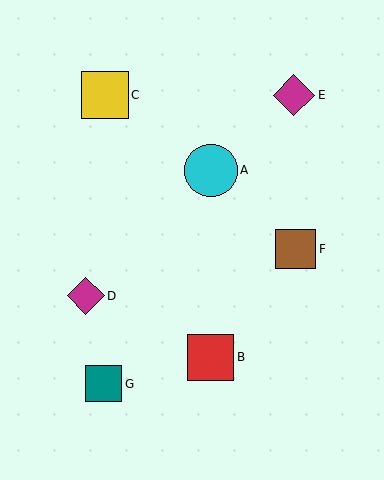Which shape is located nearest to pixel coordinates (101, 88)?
The yellow square (labeled C) at (105, 95) is nearest to that location.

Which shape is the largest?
The cyan circle (labeled A) is the largest.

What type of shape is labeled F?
Shape F is a brown square.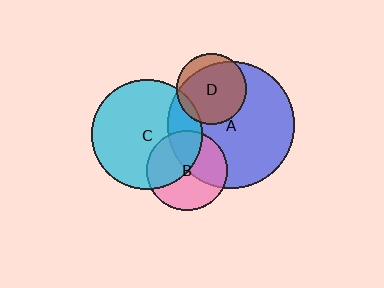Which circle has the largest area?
Circle A (blue).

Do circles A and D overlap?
Yes.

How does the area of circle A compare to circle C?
Approximately 1.3 times.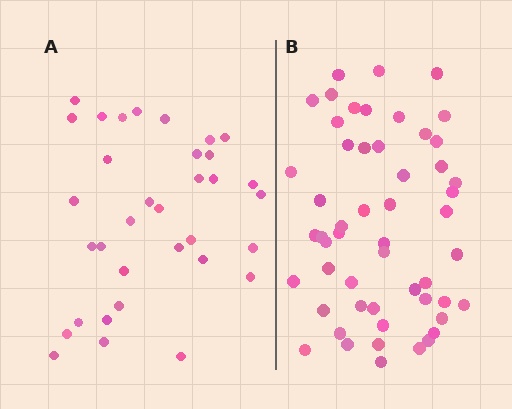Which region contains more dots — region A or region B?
Region B (the right region) has more dots.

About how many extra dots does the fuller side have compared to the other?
Region B has approximately 20 more dots than region A.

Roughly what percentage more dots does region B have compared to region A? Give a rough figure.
About 55% more.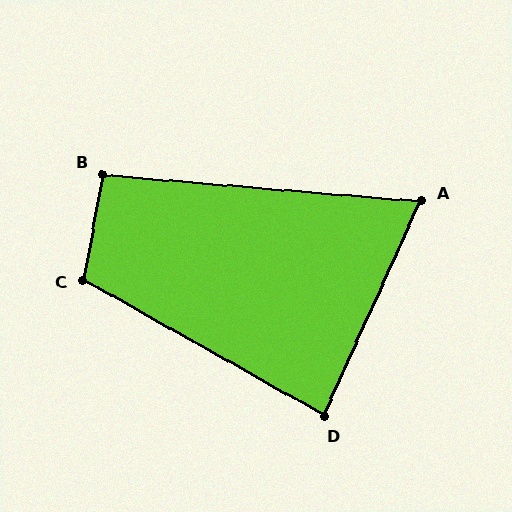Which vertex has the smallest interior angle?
A, at approximately 71 degrees.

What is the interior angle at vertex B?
Approximately 95 degrees (obtuse).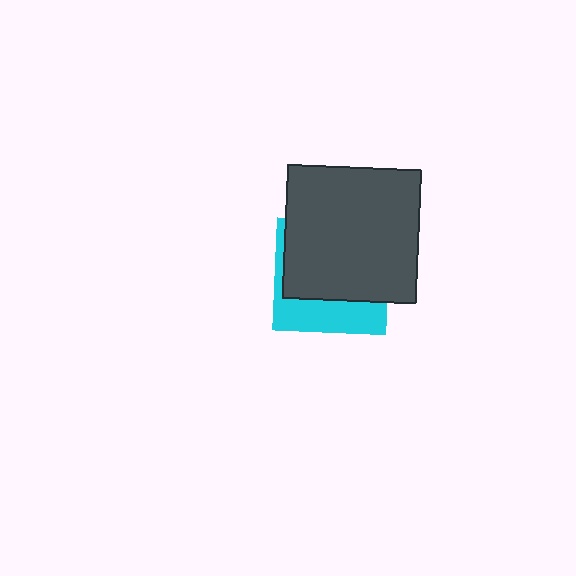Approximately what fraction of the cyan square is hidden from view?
Roughly 67% of the cyan square is hidden behind the dark gray square.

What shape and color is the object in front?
The object in front is a dark gray square.